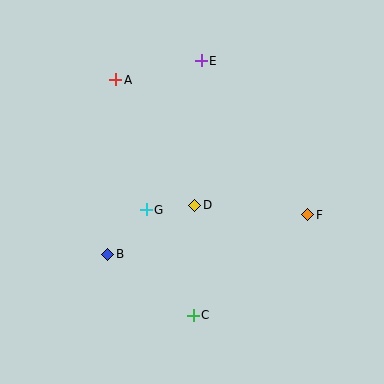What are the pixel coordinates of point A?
Point A is at (116, 80).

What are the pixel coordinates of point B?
Point B is at (108, 255).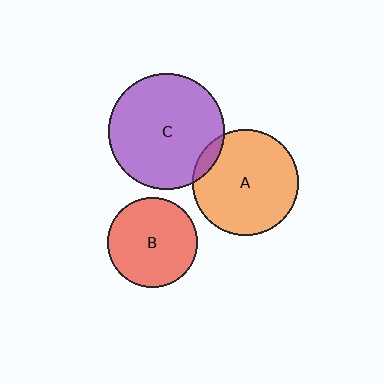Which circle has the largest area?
Circle C (purple).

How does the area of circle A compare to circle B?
Approximately 1.4 times.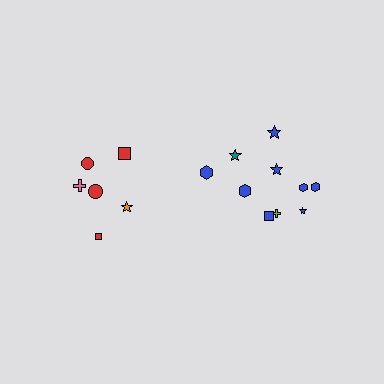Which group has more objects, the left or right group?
The right group.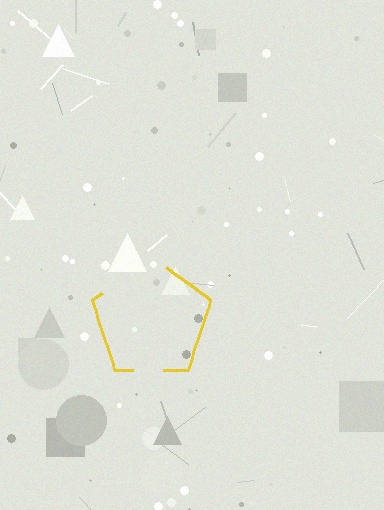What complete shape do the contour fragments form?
The contour fragments form a pentagon.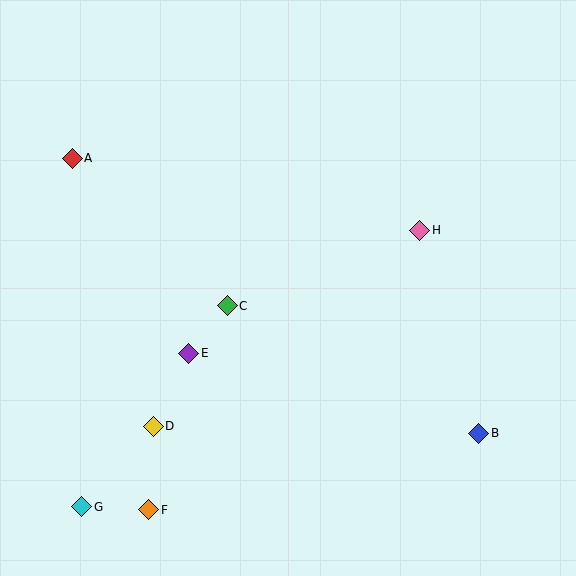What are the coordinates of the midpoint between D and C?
The midpoint between D and C is at (190, 366).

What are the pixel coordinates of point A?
Point A is at (72, 158).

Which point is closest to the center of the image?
Point C at (227, 306) is closest to the center.